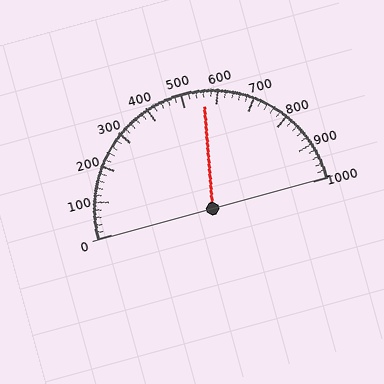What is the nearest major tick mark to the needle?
The nearest major tick mark is 600.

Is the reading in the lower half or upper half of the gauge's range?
The reading is in the upper half of the range (0 to 1000).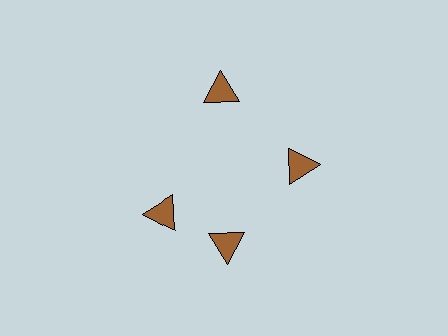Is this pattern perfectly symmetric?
No. The 4 brown triangles are arranged in a ring, but one element near the 9 o'clock position is rotated out of alignment along the ring, breaking the 4-fold rotational symmetry.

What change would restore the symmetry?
The symmetry would be restored by rotating it back into even spacing with its neighbors so that all 4 triangles sit at equal angles and equal distance from the center.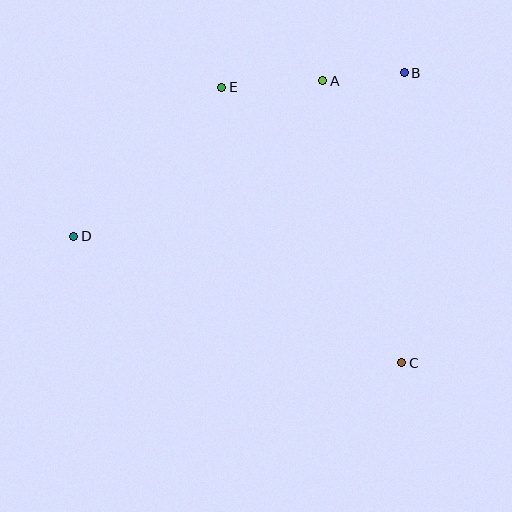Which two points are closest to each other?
Points A and B are closest to each other.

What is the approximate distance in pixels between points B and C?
The distance between B and C is approximately 290 pixels.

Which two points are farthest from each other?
Points B and D are farthest from each other.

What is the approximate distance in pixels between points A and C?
The distance between A and C is approximately 293 pixels.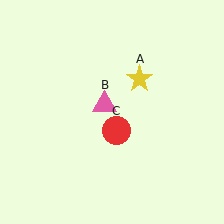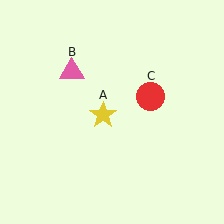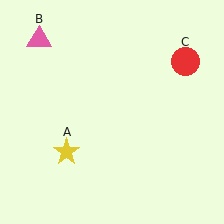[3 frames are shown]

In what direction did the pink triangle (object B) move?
The pink triangle (object B) moved up and to the left.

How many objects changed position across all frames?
3 objects changed position: yellow star (object A), pink triangle (object B), red circle (object C).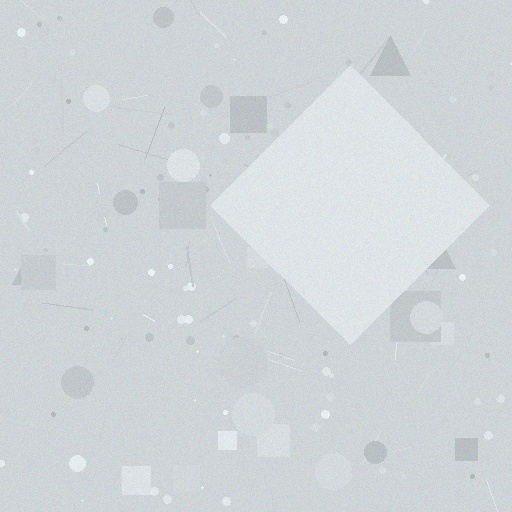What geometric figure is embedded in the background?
A diamond is embedded in the background.